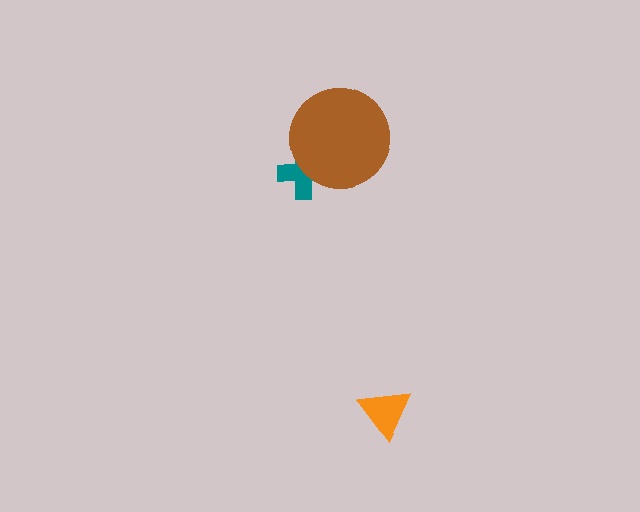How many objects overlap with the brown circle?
1 object overlaps with the brown circle.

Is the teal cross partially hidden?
Yes, it is partially covered by another shape.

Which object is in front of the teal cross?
The brown circle is in front of the teal cross.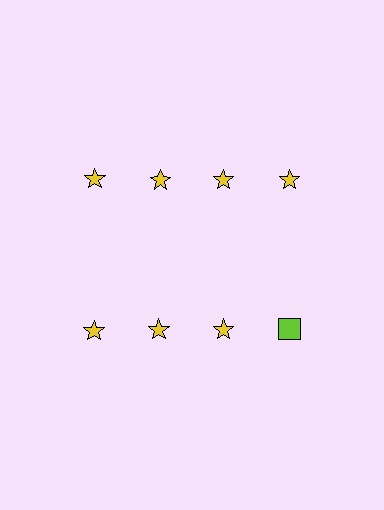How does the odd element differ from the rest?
It differs in both color (lime instead of yellow) and shape (square instead of star).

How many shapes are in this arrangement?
There are 8 shapes arranged in a grid pattern.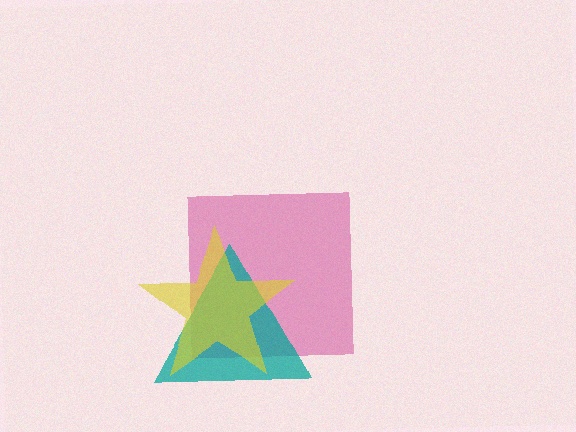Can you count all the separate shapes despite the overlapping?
Yes, there are 3 separate shapes.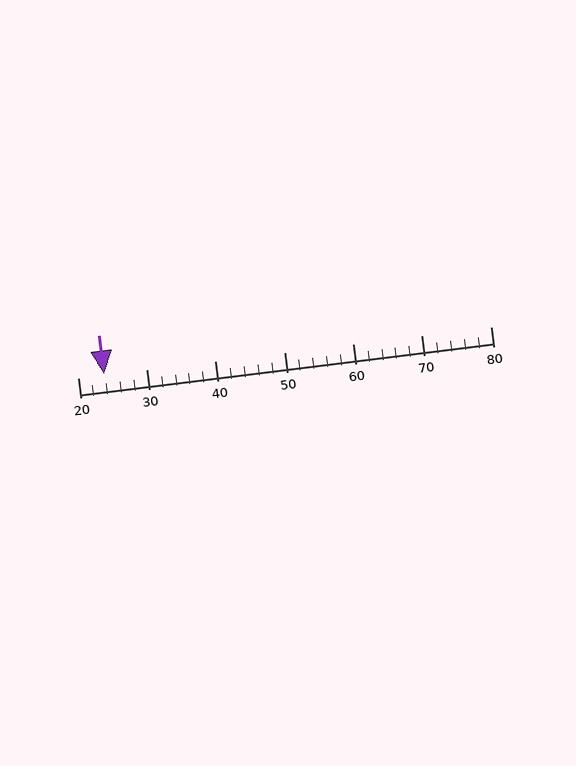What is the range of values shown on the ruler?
The ruler shows values from 20 to 80.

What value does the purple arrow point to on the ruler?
The purple arrow points to approximately 24.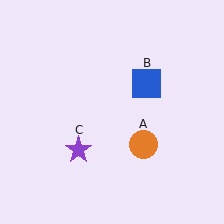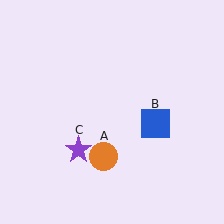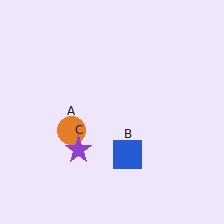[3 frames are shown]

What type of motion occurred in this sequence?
The orange circle (object A), blue square (object B) rotated clockwise around the center of the scene.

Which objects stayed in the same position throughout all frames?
Purple star (object C) remained stationary.